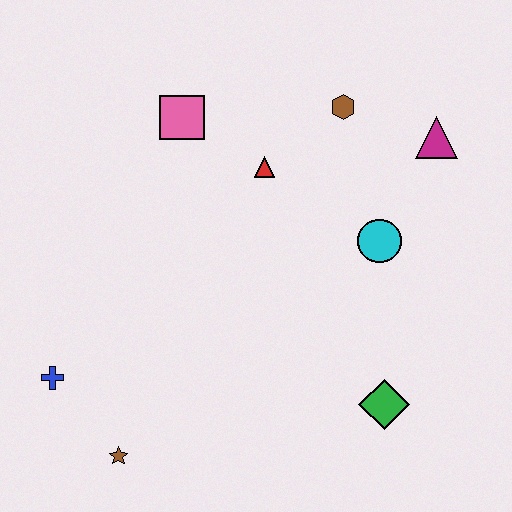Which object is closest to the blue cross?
The brown star is closest to the blue cross.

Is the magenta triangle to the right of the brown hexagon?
Yes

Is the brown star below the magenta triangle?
Yes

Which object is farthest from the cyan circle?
The blue cross is farthest from the cyan circle.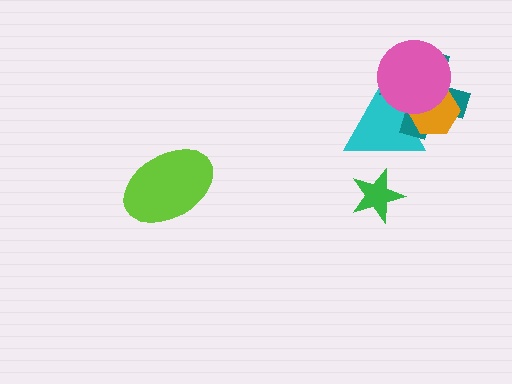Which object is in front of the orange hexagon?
The pink circle is in front of the orange hexagon.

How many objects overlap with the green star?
0 objects overlap with the green star.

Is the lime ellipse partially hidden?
No, no other shape covers it.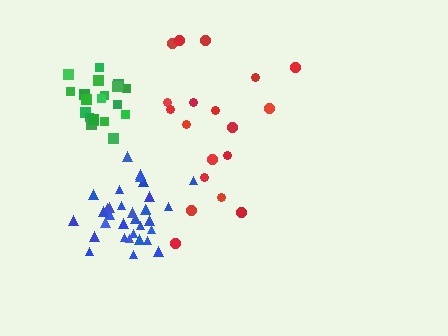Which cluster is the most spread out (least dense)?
Red.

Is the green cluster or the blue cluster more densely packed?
Blue.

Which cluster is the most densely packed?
Blue.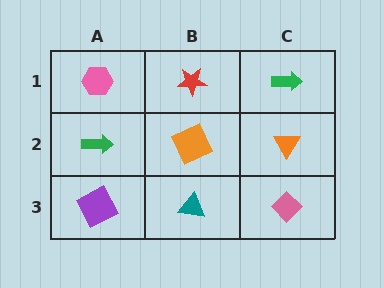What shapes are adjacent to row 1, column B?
An orange square (row 2, column B), a pink hexagon (row 1, column A), a green arrow (row 1, column C).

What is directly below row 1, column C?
An orange triangle.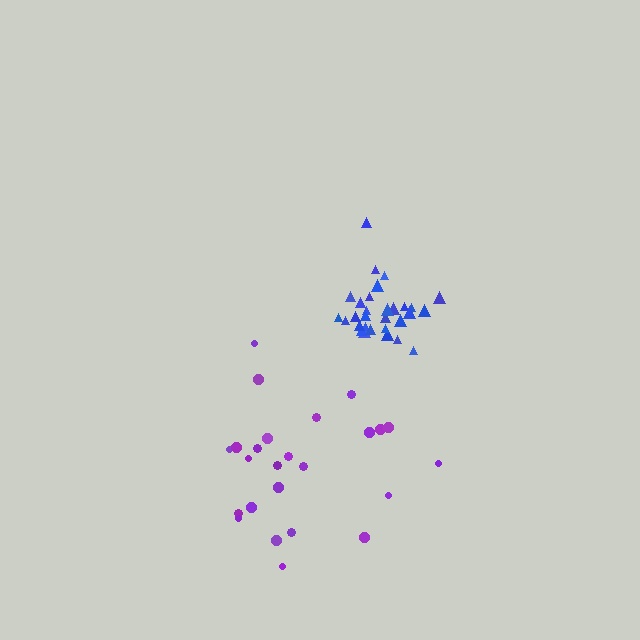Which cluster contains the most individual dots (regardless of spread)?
Blue (30).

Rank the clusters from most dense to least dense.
blue, purple.